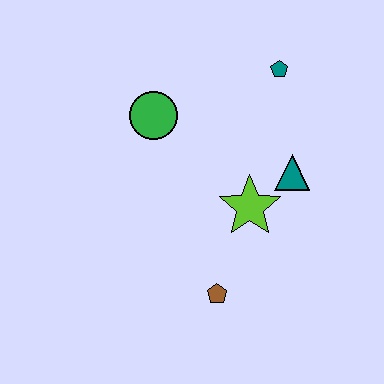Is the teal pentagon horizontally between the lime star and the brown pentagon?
No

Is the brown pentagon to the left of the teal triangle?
Yes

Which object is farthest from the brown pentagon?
The teal pentagon is farthest from the brown pentagon.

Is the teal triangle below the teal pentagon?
Yes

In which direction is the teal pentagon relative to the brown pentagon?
The teal pentagon is above the brown pentagon.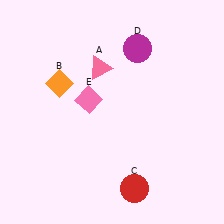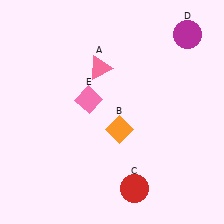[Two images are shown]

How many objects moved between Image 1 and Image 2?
2 objects moved between the two images.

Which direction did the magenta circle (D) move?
The magenta circle (D) moved right.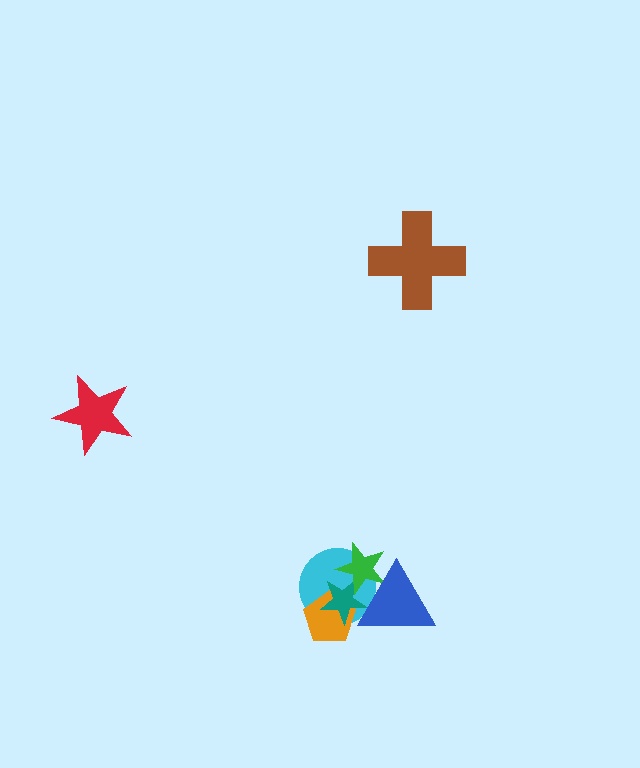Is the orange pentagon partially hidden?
Yes, it is partially covered by another shape.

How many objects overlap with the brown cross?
0 objects overlap with the brown cross.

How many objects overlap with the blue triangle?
3 objects overlap with the blue triangle.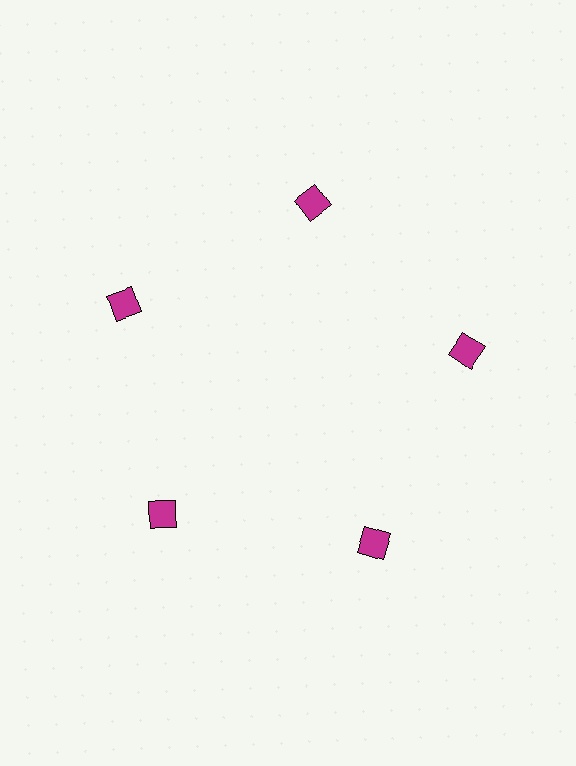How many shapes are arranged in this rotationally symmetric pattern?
There are 5 shapes, arranged in 5 groups of 1.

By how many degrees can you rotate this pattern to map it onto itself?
The pattern maps onto itself every 72 degrees of rotation.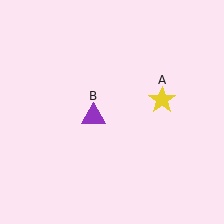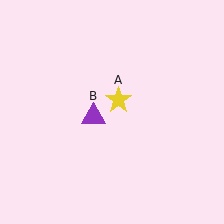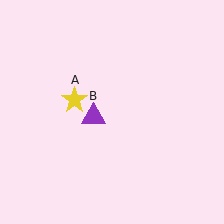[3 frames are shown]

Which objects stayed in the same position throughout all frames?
Purple triangle (object B) remained stationary.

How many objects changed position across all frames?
1 object changed position: yellow star (object A).